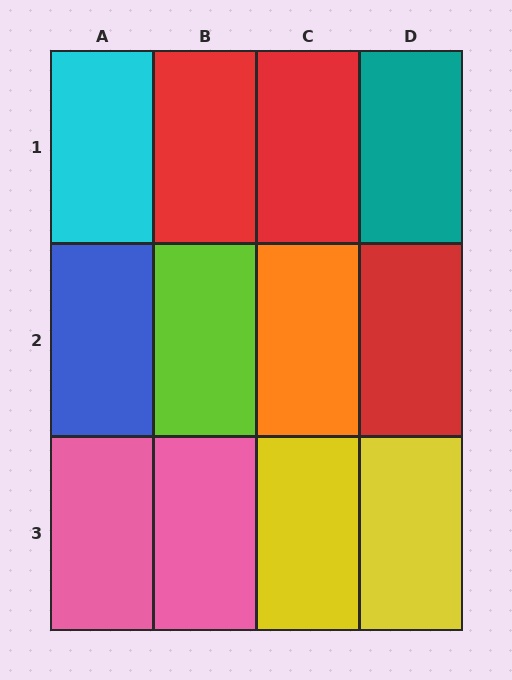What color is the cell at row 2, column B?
Lime.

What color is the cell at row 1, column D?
Teal.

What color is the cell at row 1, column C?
Red.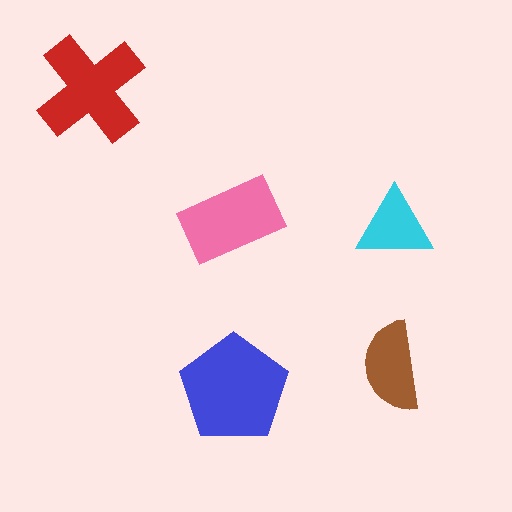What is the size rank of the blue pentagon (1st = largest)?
1st.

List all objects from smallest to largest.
The cyan triangle, the brown semicircle, the pink rectangle, the red cross, the blue pentagon.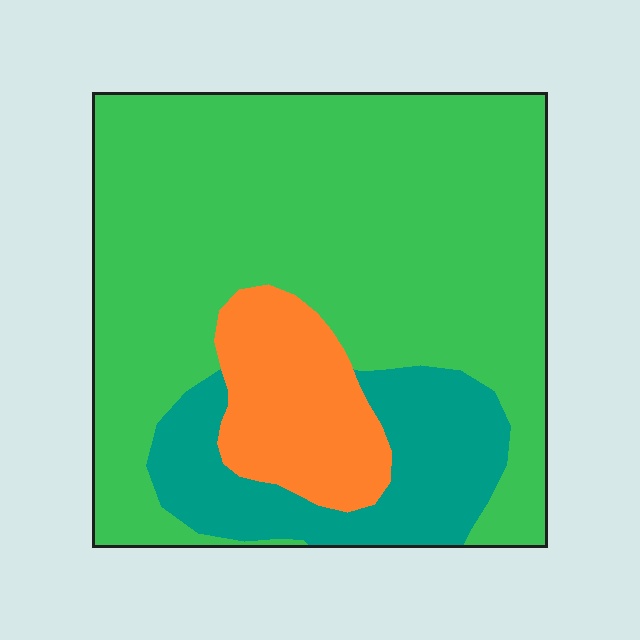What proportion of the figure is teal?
Teal covers 18% of the figure.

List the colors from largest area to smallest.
From largest to smallest: green, teal, orange.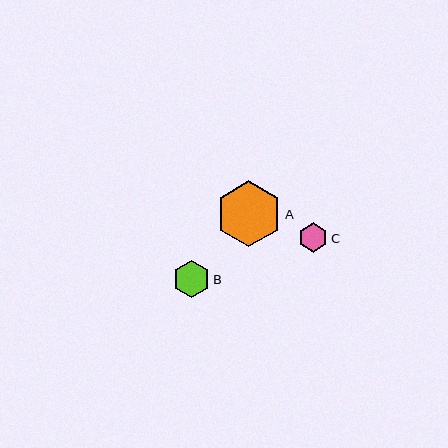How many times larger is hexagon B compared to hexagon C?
Hexagon B is approximately 1.3 times the size of hexagon C.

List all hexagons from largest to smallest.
From largest to smallest: A, B, C.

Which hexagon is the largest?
Hexagon A is the largest with a size of approximately 66 pixels.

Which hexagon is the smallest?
Hexagon C is the smallest with a size of approximately 29 pixels.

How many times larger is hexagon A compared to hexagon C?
Hexagon A is approximately 2.3 times the size of hexagon C.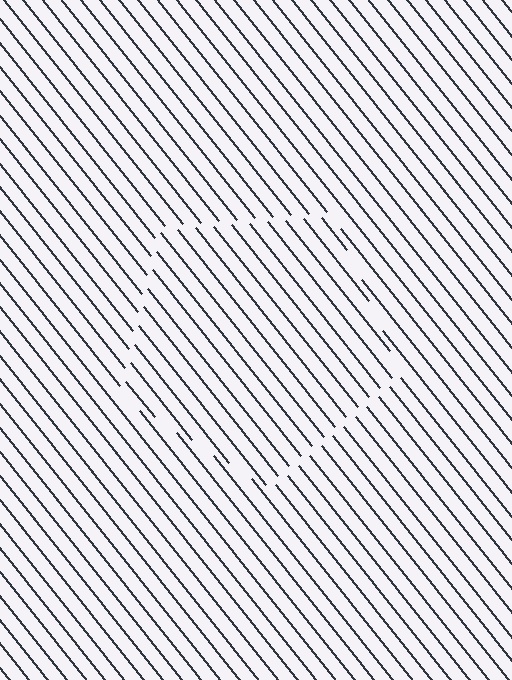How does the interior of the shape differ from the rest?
The interior of the shape contains the same grating, shifted by half a period — the contour is defined by the phase discontinuity where line-ends from the inner and outer gratings abut.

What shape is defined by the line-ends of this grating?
An illusory pentagon. The interior of the shape contains the same grating, shifted by half a period — the contour is defined by the phase discontinuity where line-ends from the inner and outer gratings abut.